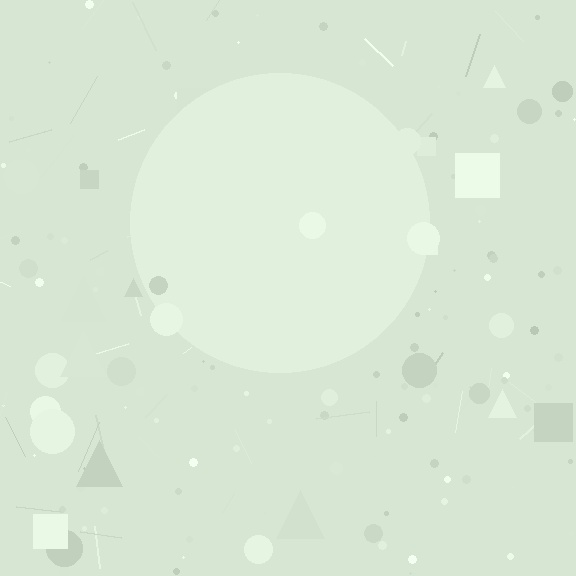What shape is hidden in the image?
A circle is hidden in the image.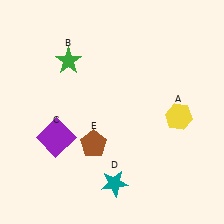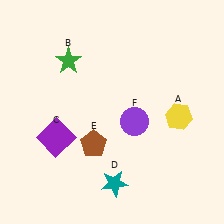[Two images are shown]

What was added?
A purple circle (F) was added in Image 2.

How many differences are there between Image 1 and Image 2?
There is 1 difference between the two images.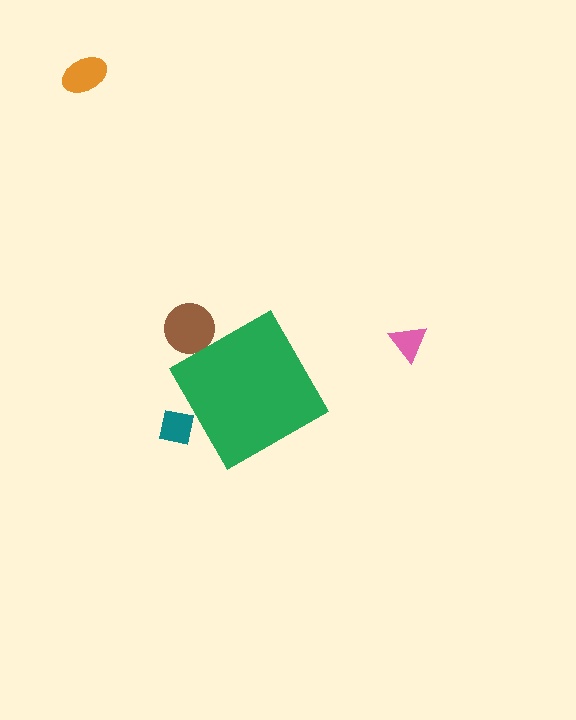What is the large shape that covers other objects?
A green diamond.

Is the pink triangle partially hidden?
No, the pink triangle is fully visible.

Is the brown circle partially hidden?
Yes, the brown circle is partially hidden behind the green diamond.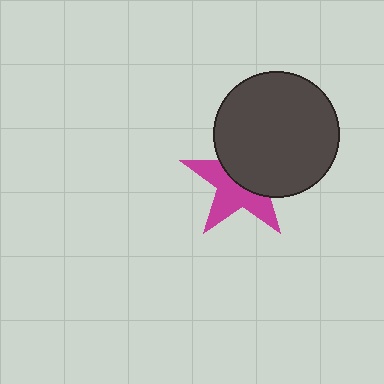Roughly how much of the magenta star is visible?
About half of it is visible (roughly 50%).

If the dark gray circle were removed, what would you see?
You would see the complete magenta star.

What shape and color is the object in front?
The object in front is a dark gray circle.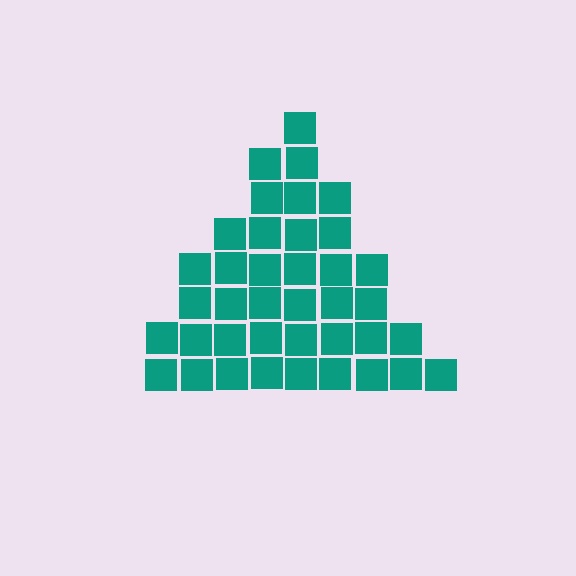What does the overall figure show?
The overall figure shows a triangle.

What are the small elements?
The small elements are squares.